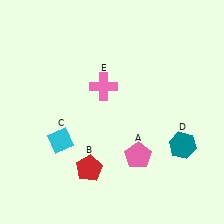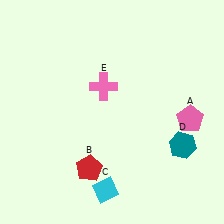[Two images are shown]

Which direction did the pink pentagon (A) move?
The pink pentagon (A) moved right.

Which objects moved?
The objects that moved are: the pink pentagon (A), the cyan diamond (C).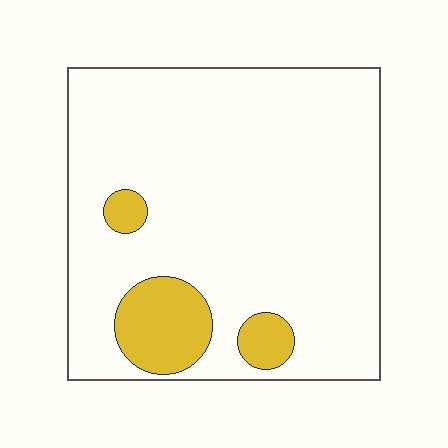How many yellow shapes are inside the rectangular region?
3.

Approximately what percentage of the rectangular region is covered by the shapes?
Approximately 10%.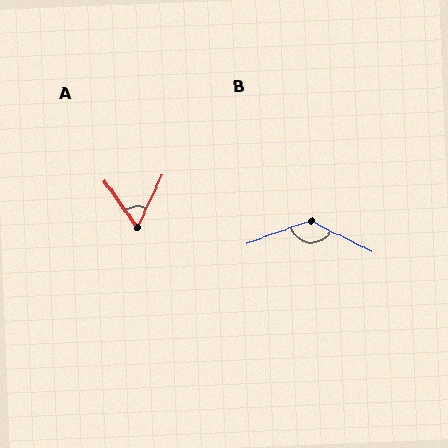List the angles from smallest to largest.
A (60°), B (135°).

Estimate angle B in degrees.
Approximately 135 degrees.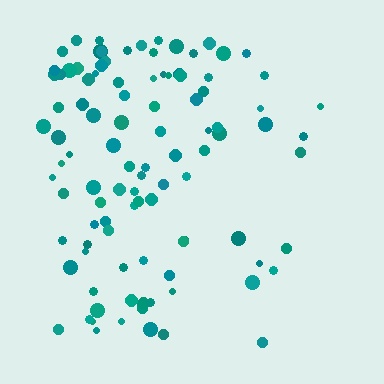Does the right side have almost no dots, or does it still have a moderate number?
Still a moderate number, just noticeably fewer than the left.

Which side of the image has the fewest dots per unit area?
The right.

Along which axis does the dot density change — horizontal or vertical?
Horizontal.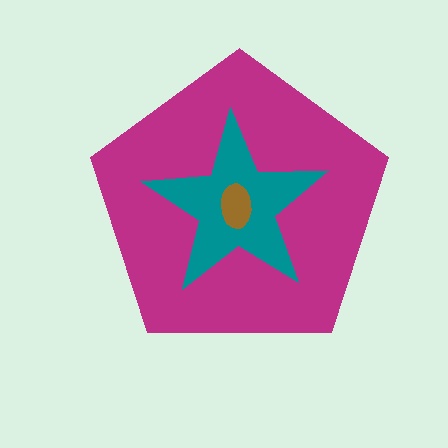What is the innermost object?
The brown ellipse.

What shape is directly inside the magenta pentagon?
The teal star.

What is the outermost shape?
The magenta pentagon.